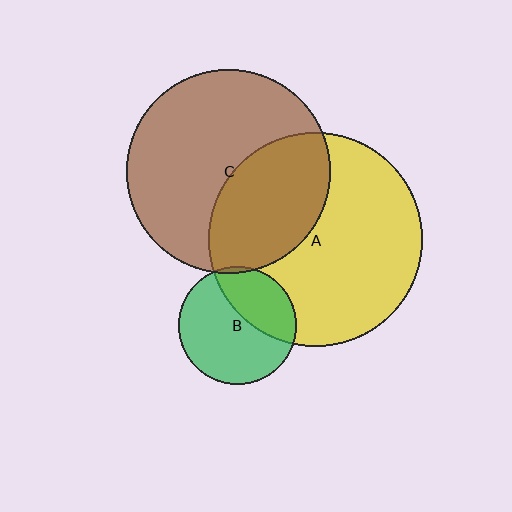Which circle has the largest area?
Circle A (yellow).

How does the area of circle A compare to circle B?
Approximately 3.3 times.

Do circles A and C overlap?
Yes.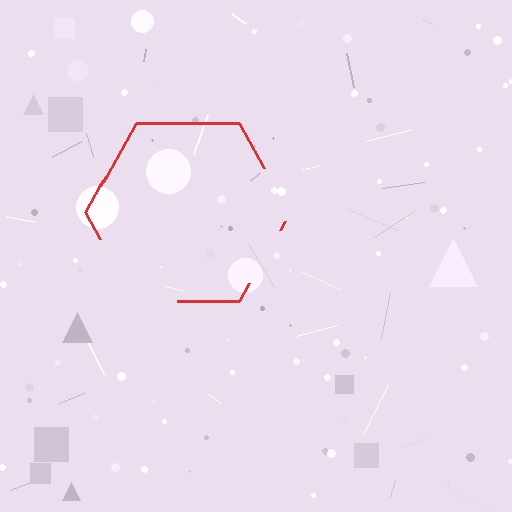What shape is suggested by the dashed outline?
The dashed outline suggests a hexagon.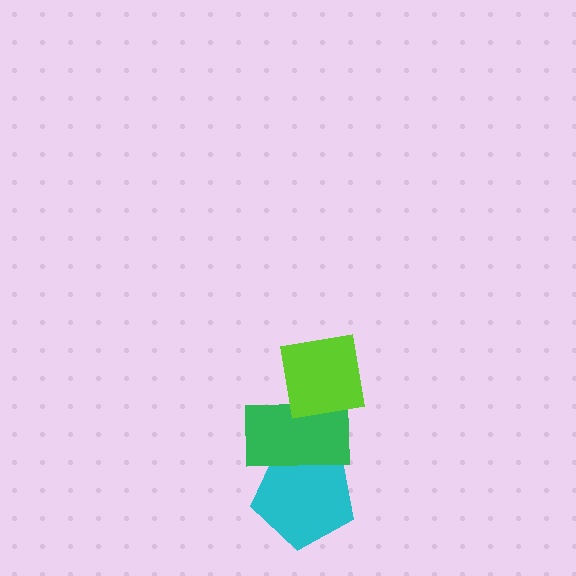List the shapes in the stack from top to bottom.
From top to bottom: the lime square, the green rectangle, the cyan pentagon.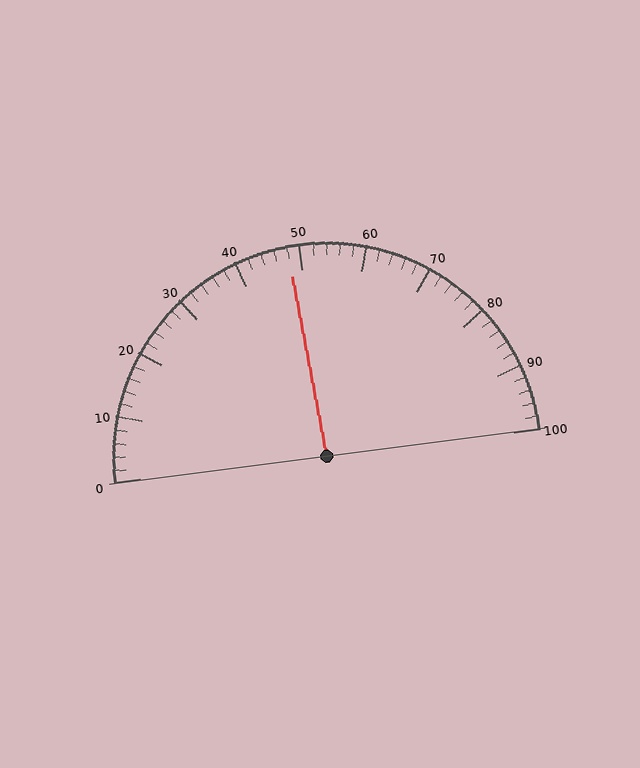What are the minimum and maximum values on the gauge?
The gauge ranges from 0 to 100.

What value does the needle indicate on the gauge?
The needle indicates approximately 48.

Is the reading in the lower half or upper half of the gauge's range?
The reading is in the lower half of the range (0 to 100).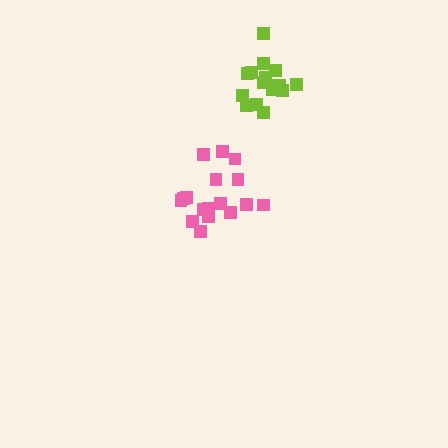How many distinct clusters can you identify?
There are 2 distinct clusters.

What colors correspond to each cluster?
The clusters are colored: pink, lime.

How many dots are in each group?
Group 1: 17 dots, Group 2: 16 dots (33 total).